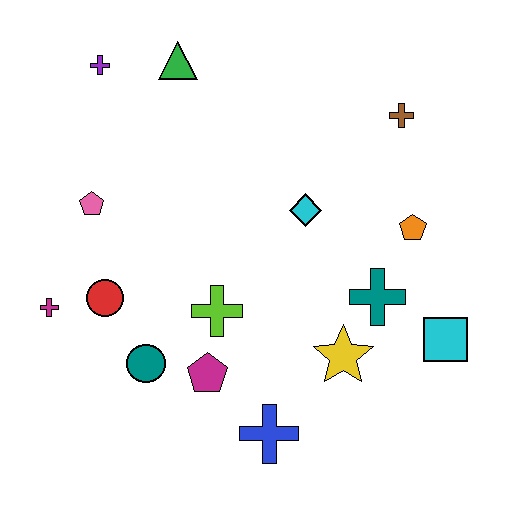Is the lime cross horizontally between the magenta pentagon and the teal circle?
No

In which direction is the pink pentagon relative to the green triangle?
The pink pentagon is below the green triangle.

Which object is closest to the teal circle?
The magenta pentagon is closest to the teal circle.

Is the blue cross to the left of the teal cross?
Yes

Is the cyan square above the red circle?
No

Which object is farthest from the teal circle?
The brown cross is farthest from the teal circle.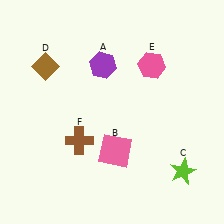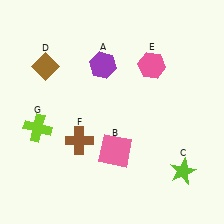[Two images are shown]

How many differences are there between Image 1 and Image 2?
There is 1 difference between the two images.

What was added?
A lime cross (G) was added in Image 2.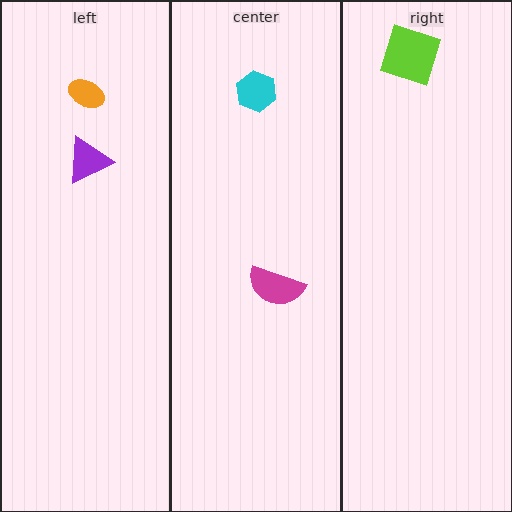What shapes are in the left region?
The purple triangle, the orange ellipse.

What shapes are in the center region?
The magenta semicircle, the cyan hexagon.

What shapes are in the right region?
The lime square.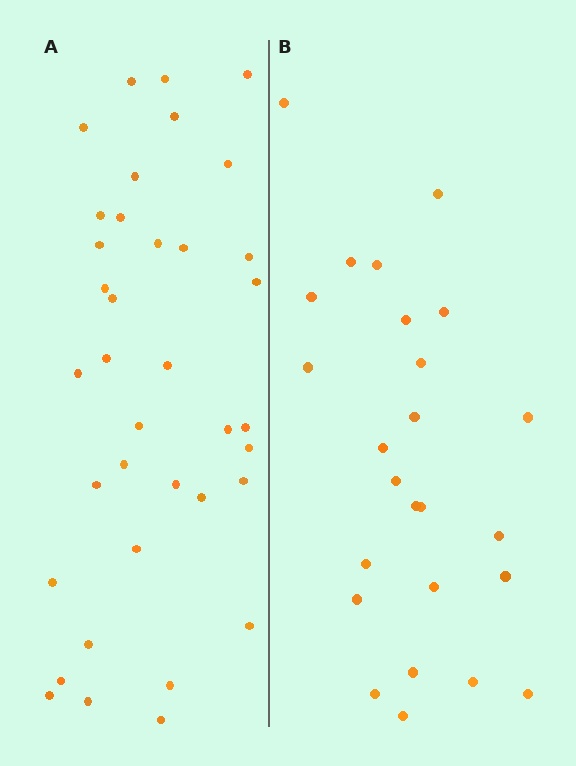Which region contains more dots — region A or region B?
Region A (the left region) has more dots.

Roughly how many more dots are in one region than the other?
Region A has roughly 12 or so more dots than region B.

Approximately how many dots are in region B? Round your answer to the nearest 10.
About 20 dots. (The exact count is 25, which rounds to 20.)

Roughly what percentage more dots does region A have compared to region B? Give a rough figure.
About 50% more.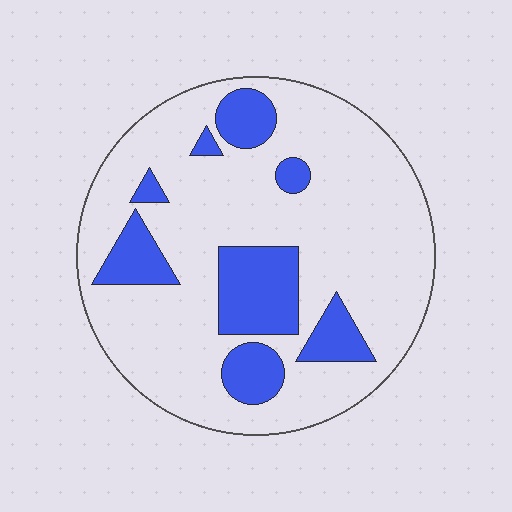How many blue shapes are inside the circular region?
8.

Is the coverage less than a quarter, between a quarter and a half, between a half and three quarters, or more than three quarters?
Less than a quarter.